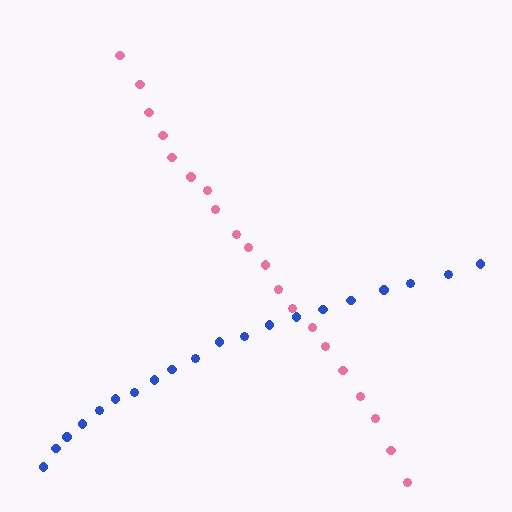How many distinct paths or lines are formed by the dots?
There are 2 distinct paths.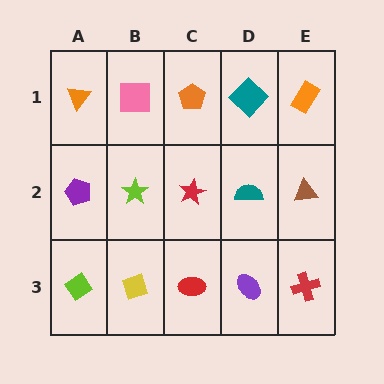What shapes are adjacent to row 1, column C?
A red star (row 2, column C), a pink square (row 1, column B), a teal diamond (row 1, column D).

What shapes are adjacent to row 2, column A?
An orange triangle (row 1, column A), a lime diamond (row 3, column A), a lime star (row 2, column B).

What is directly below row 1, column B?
A lime star.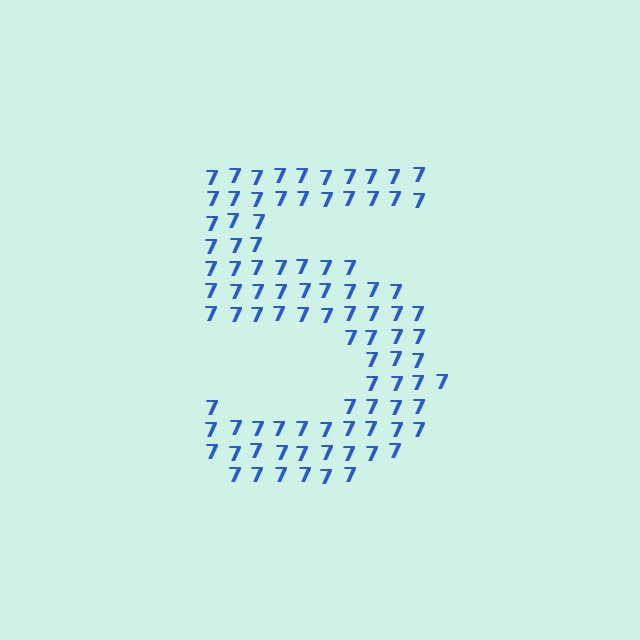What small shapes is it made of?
It is made of small digit 7's.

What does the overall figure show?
The overall figure shows the digit 5.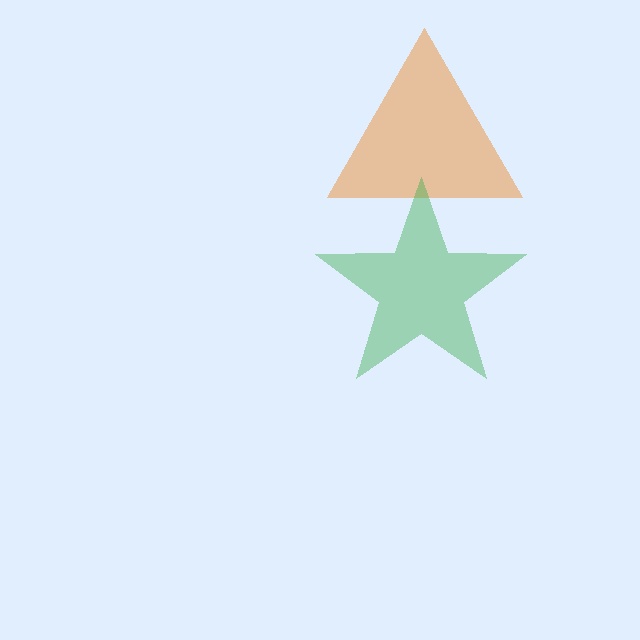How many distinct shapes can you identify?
There are 2 distinct shapes: an orange triangle, a green star.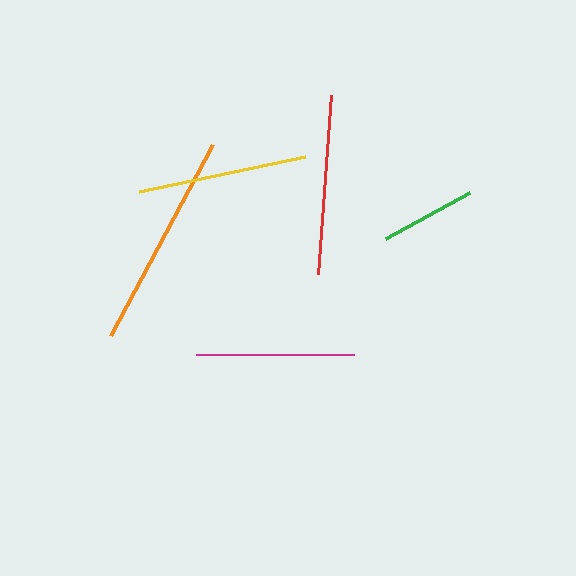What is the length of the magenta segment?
The magenta segment is approximately 157 pixels long.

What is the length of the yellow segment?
The yellow segment is approximately 169 pixels long.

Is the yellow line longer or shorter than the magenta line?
The yellow line is longer than the magenta line.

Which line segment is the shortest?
The green line is the shortest at approximately 96 pixels.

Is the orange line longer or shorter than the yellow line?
The orange line is longer than the yellow line.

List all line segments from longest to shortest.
From longest to shortest: orange, red, yellow, magenta, green.